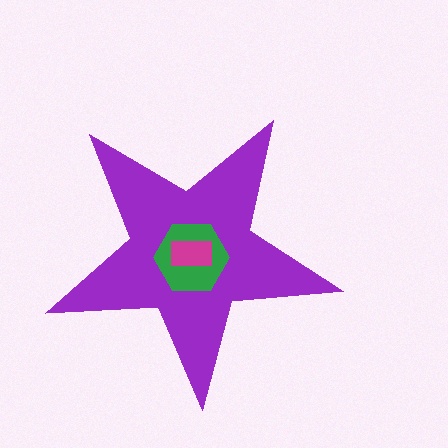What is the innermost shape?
The magenta rectangle.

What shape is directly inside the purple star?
The green hexagon.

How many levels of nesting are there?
3.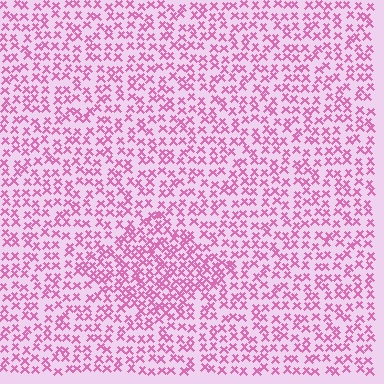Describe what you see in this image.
The image contains small pink elements arranged at two different densities. A diamond-shaped region is visible where the elements are more densely packed than the surrounding area.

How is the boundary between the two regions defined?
The boundary is defined by a change in element density (approximately 1.6x ratio). All elements are the same color, size, and shape.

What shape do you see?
I see a diamond.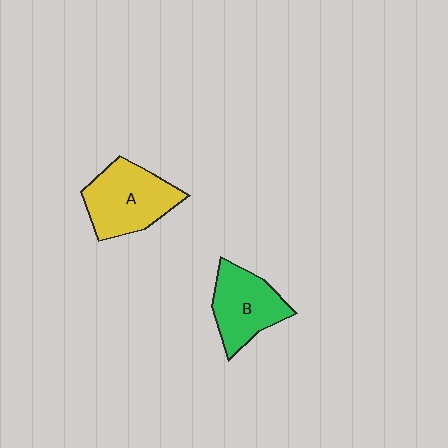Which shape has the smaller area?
Shape B (green).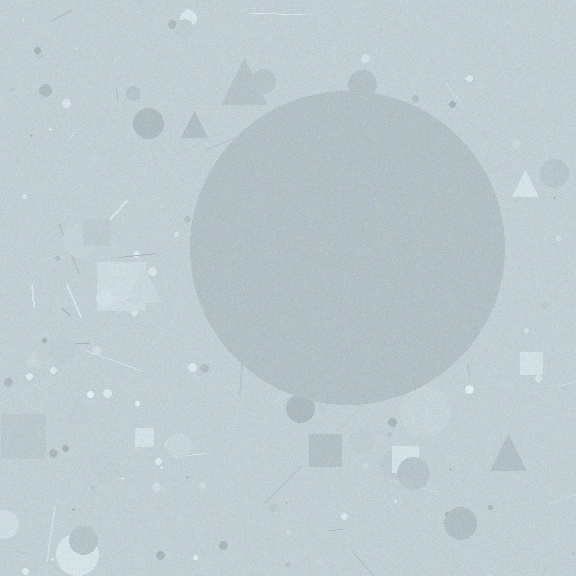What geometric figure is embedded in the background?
A circle is embedded in the background.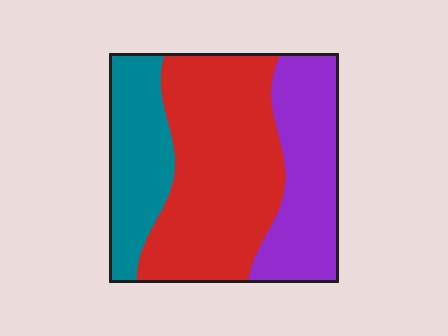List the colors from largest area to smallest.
From largest to smallest: red, purple, teal.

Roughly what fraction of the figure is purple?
Purple takes up between a sixth and a third of the figure.